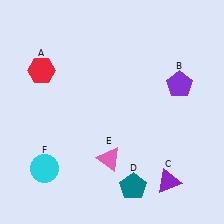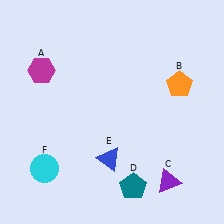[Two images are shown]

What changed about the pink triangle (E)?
In Image 1, E is pink. In Image 2, it changed to blue.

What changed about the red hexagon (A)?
In Image 1, A is red. In Image 2, it changed to magenta.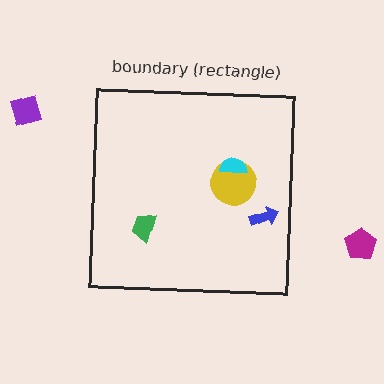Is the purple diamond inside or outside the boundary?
Outside.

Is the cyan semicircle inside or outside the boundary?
Inside.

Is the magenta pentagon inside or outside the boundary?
Outside.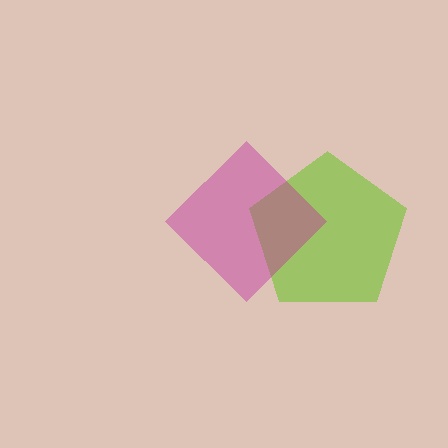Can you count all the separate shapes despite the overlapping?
Yes, there are 2 separate shapes.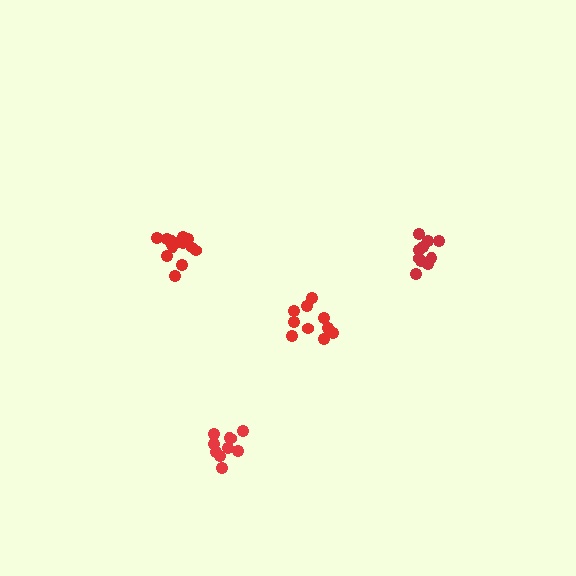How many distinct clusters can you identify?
There are 4 distinct clusters.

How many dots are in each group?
Group 1: 14 dots, Group 2: 10 dots, Group 3: 10 dots, Group 4: 10 dots (44 total).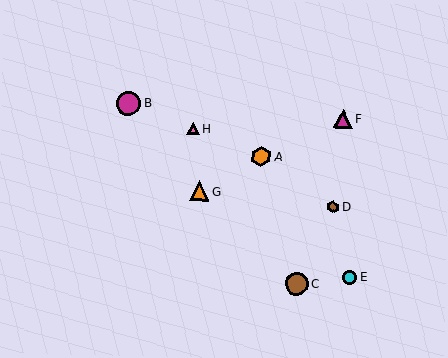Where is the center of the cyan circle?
The center of the cyan circle is at (350, 277).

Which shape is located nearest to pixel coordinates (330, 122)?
The magenta triangle (labeled F) at (343, 119) is nearest to that location.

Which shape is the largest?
The magenta circle (labeled B) is the largest.